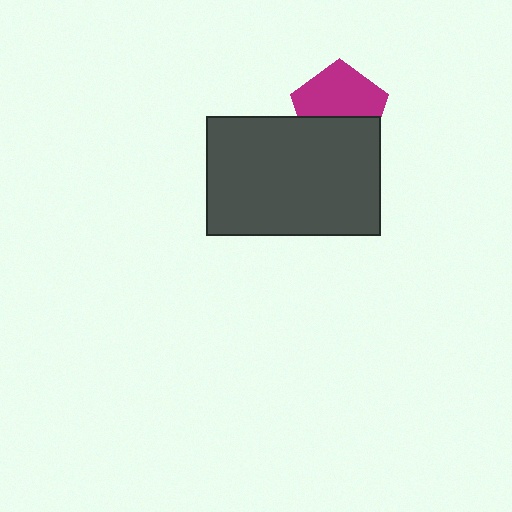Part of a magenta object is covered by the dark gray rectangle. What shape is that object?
It is a pentagon.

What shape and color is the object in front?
The object in front is a dark gray rectangle.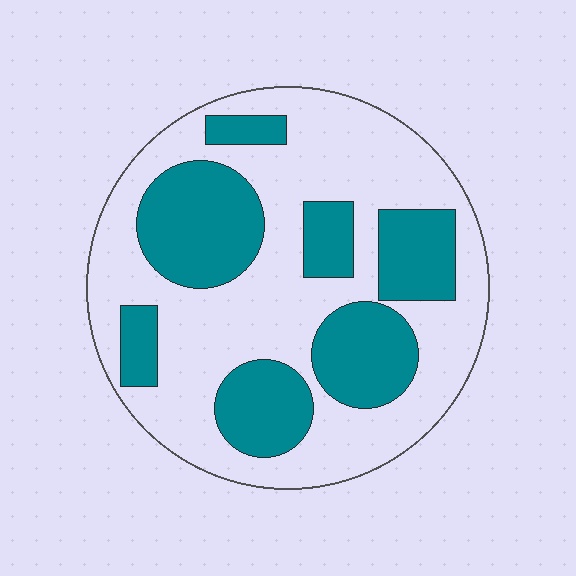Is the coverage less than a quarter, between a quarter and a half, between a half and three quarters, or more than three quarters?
Between a quarter and a half.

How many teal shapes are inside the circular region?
7.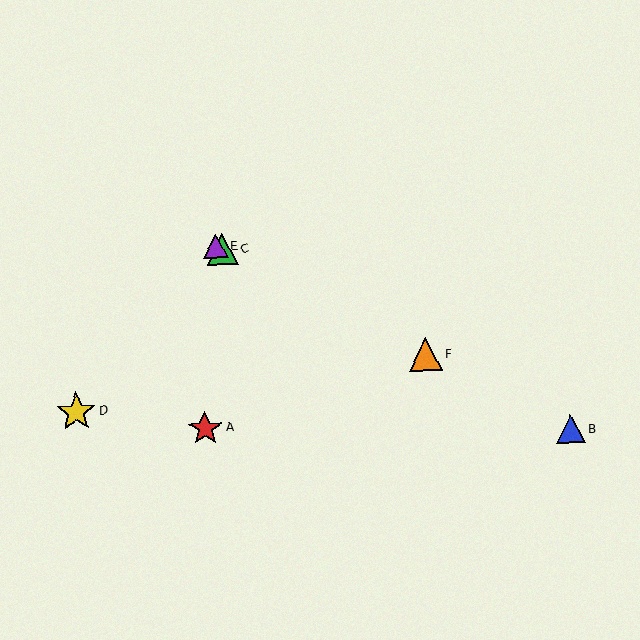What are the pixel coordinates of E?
Object E is at (215, 246).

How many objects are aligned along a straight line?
4 objects (B, C, E, F) are aligned along a straight line.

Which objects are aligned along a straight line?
Objects B, C, E, F are aligned along a straight line.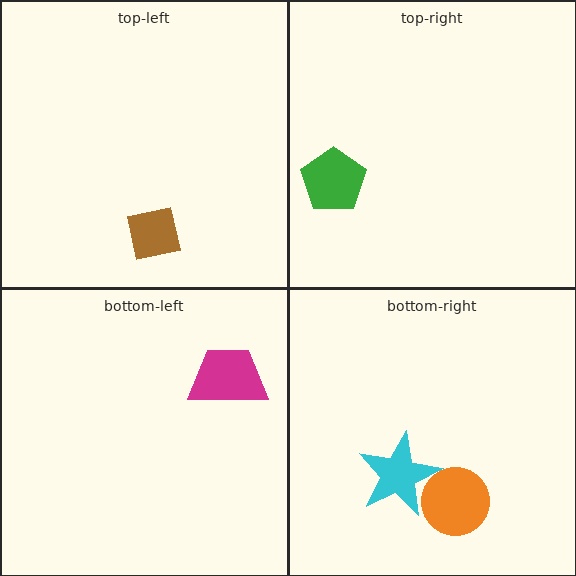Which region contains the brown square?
The top-left region.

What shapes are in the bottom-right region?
The orange circle, the cyan star.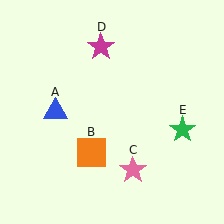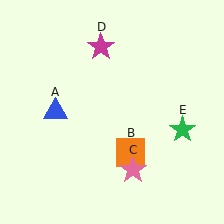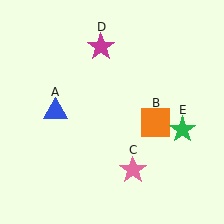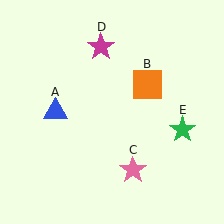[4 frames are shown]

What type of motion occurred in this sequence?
The orange square (object B) rotated counterclockwise around the center of the scene.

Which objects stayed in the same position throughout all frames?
Blue triangle (object A) and pink star (object C) and magenta star (object D) and green star (object E) remained stationary.